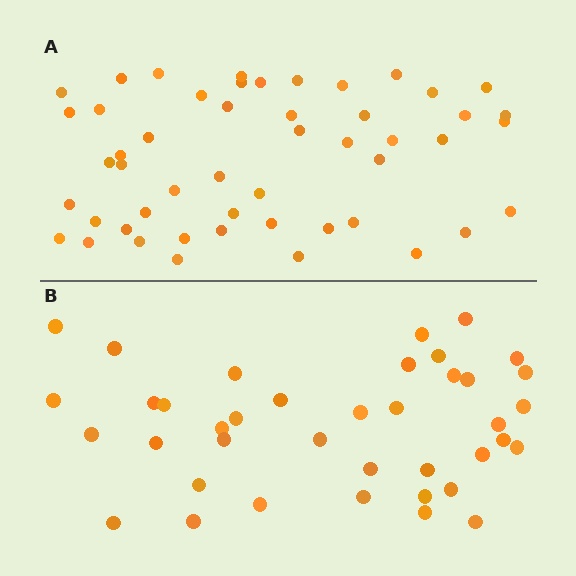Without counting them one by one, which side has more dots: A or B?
Region A (the top region) has more dots.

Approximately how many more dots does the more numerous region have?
Region A has roughly 12 or so more dots than region B.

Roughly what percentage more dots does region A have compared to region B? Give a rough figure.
About 30% more.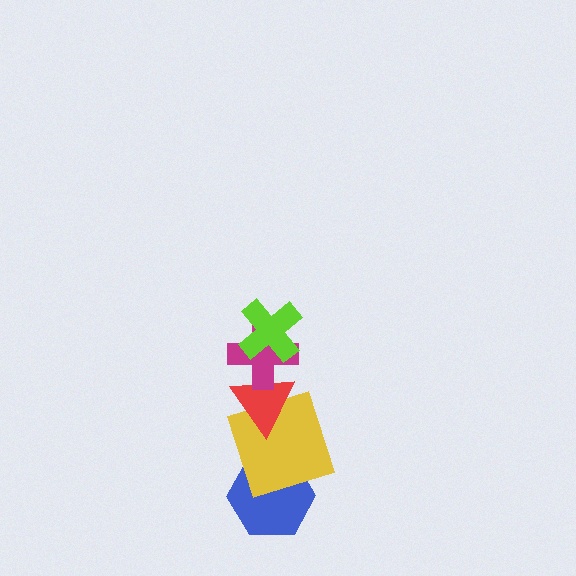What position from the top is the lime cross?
The lime cross is 1st from the top.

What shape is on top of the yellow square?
The red triangle is on top of the yellow square.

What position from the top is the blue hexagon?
The blue hexagon is 5th from the top.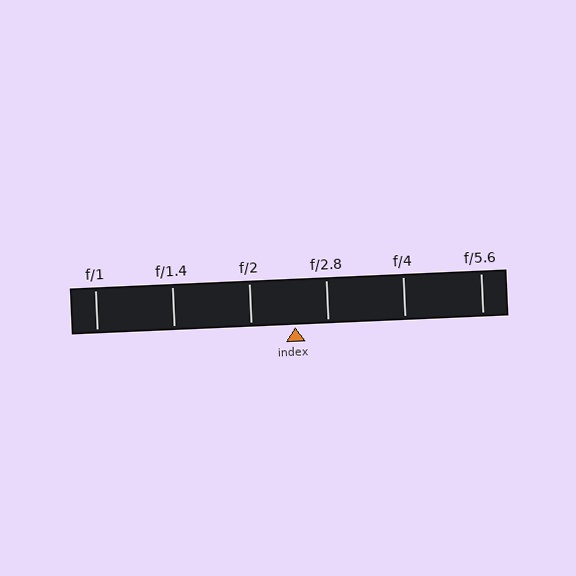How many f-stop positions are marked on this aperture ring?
There are 6 f-stop positions marked.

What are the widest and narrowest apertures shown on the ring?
The widest aperture shown is f/1 and the narrowest is f/5.6.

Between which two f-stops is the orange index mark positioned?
The index mark is between f/2 and f/2.8.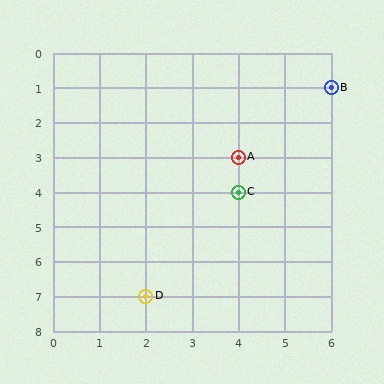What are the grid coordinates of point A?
Point A is at grid coordinates (4, 3).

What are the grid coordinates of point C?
Point C is at grid coordinates (4, 4).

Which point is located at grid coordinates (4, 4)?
Point C is at (4, 4).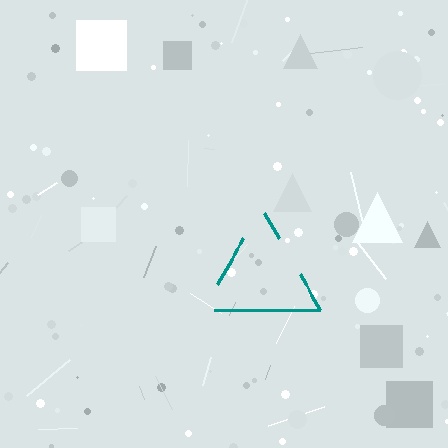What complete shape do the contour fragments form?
The contour fragments form a triangle.